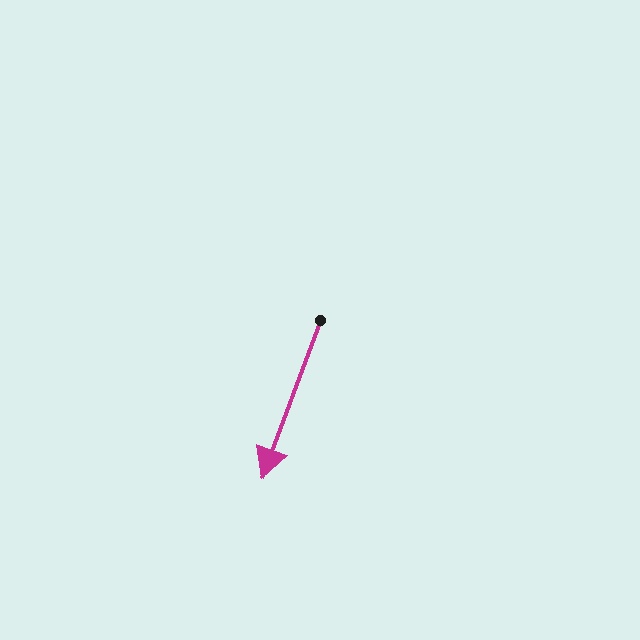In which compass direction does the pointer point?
South.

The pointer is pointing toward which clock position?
Roughly 7 o'clock.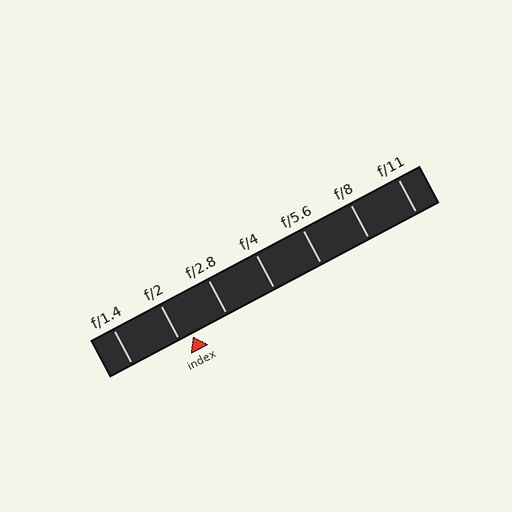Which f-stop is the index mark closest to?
The index mark is closest to f/2.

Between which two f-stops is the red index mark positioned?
The index mark is between f/2 and f/2.8.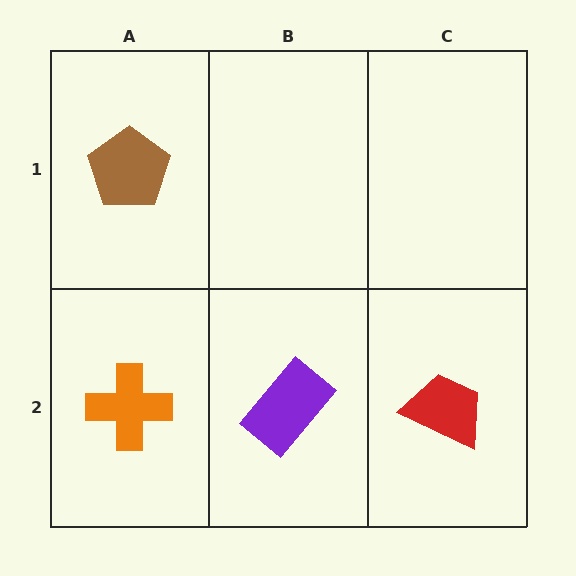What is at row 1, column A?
A brown pentagon.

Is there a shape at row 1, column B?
No, that cell is empty.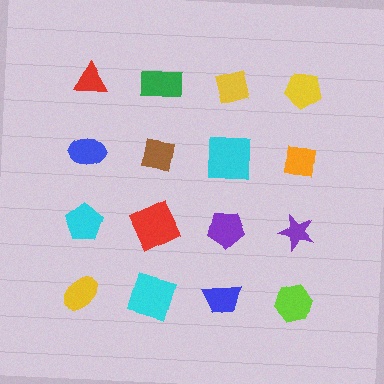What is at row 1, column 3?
A yellow square.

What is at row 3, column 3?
A purple pentagon.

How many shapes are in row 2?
4 shapes.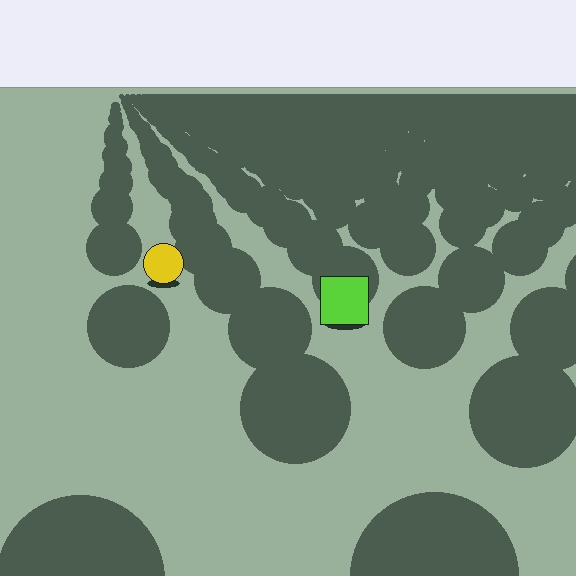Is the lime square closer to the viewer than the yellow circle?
Yes. The lime square is closer — you can tell from the texture gradient: the ground texture is coarser near it.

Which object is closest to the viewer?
The lime square is closest. The texture marks near it are larger and more spread out.